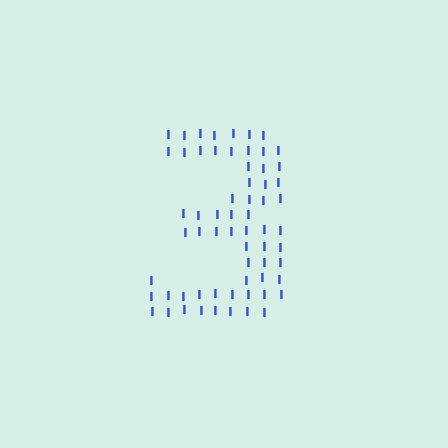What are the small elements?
The small elements are letter I's.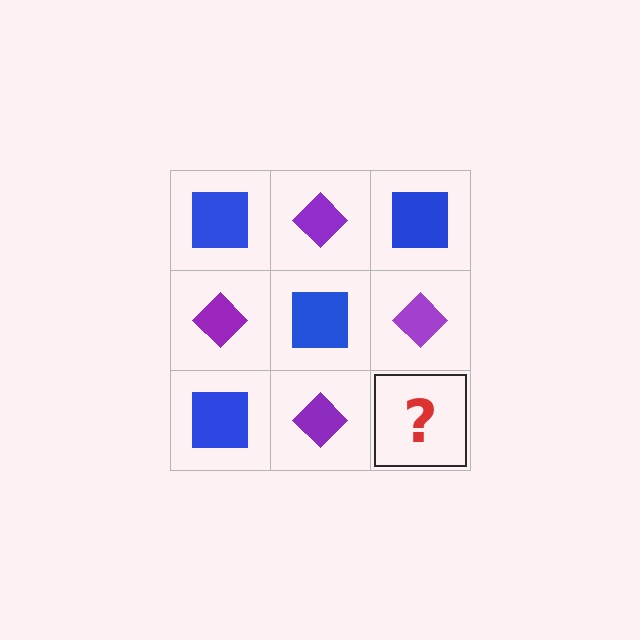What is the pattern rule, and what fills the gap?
The rule is that it alternates blue square and purple diamond in a checkerboard pattern. The gap should be filled with a blue square.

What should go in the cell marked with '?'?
The missing cell should contain a blue square.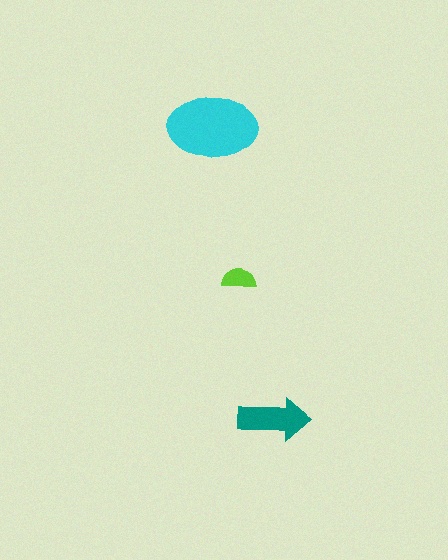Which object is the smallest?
The lime semicircle.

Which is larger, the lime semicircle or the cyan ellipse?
The cyan ellipse.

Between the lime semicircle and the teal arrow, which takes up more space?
The teal arrow.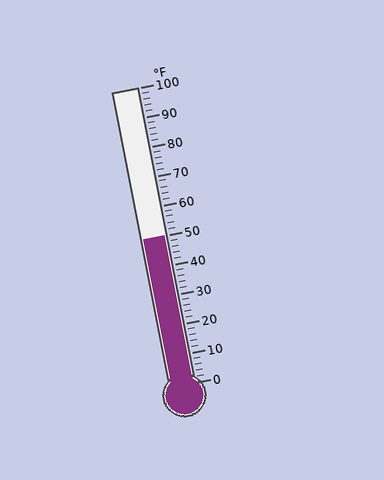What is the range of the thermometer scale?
The thermometer scale ranges from 0°F to 100°F.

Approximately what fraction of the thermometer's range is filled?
The thermometer is filled to approximately 50% of its range.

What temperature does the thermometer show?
The thermometer shows approximately 50°F.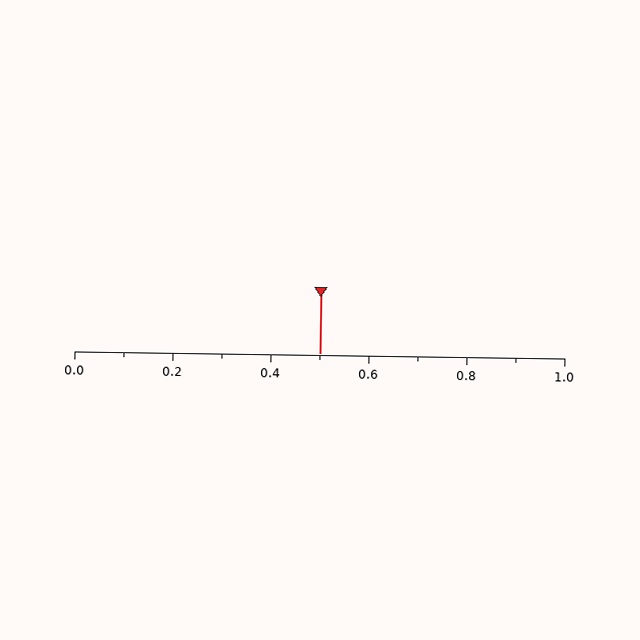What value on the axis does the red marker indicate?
The marker indicates approximately 0.5.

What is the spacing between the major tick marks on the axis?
The major ticks are spaced 0.2 apart.